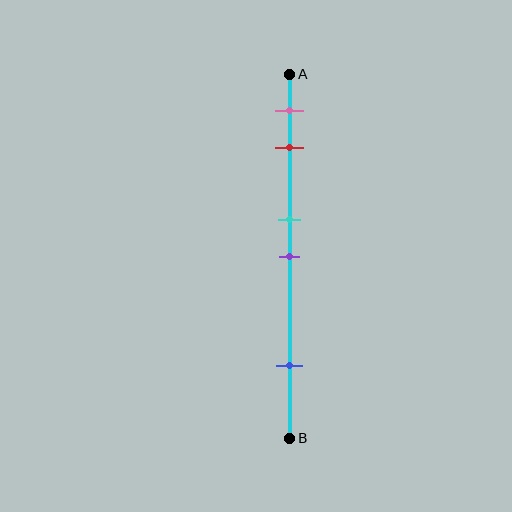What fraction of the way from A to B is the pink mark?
The pink mark is approximately 10% (0.1) of the way from A to B.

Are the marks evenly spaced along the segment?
No, the marks are not evenly spaced.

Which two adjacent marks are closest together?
The cyan and purple marks are the closest adjacent pair.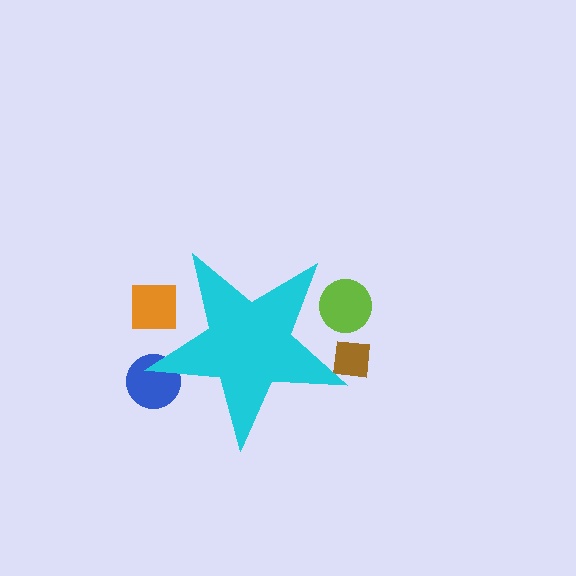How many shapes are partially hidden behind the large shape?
4 shapes are partially hidden.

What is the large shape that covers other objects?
A cyan star.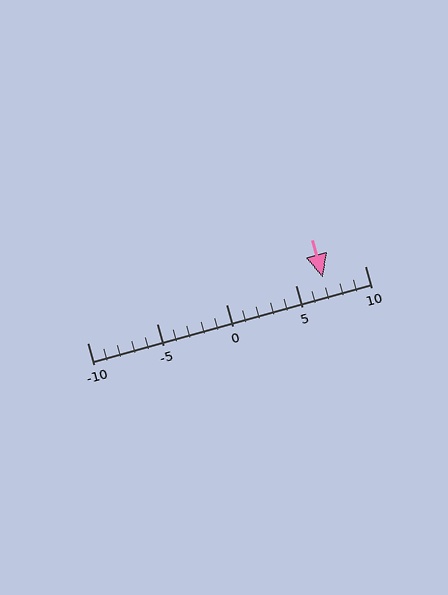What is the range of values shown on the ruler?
The ruler shows values from -10 to 10.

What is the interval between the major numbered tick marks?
The major tick marks are spaced 5 units apart.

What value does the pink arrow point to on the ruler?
The pink arrow points to approximately 7.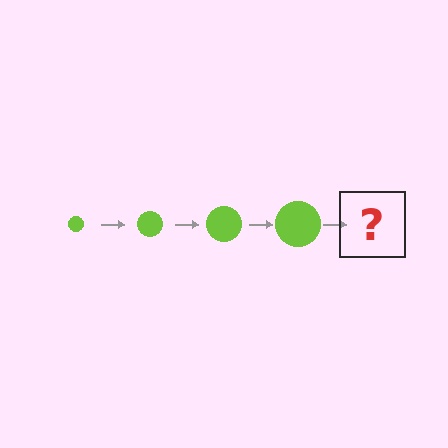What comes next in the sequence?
The next element should be a lime circle, larger than the previous one.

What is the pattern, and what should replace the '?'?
The pattern is that the circle gets progressively larger each step. The '?' should be a lime circle, larger than the previous one.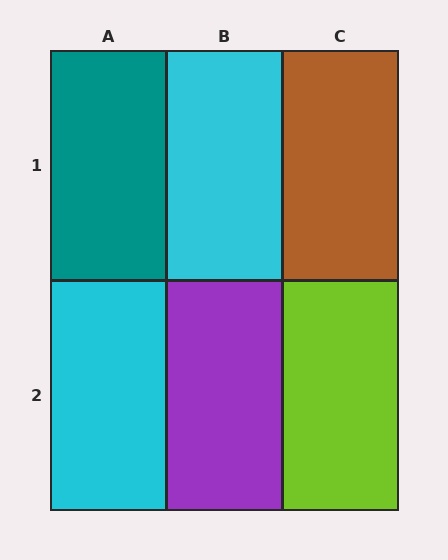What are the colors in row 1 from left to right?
Teal, cyan, brown.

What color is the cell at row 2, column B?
Purple.